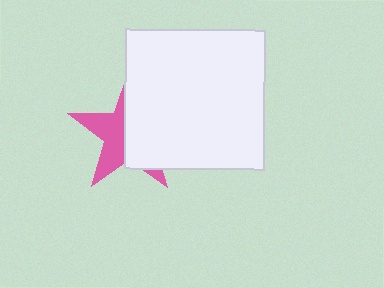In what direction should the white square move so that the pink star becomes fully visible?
The white square should move right. That is the shortest direction to clear the overlap and leave the pink star fully visible.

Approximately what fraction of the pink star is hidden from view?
Roughly 56% of the pink star is hidden behind the white square.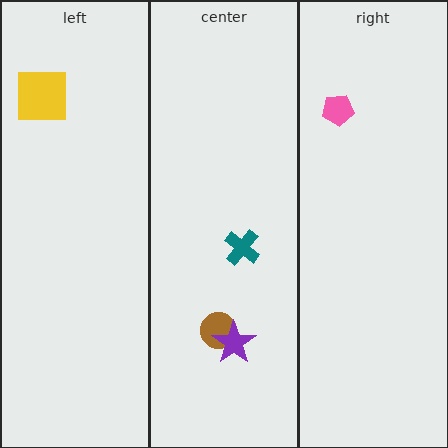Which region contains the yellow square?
The left region.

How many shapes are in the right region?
1.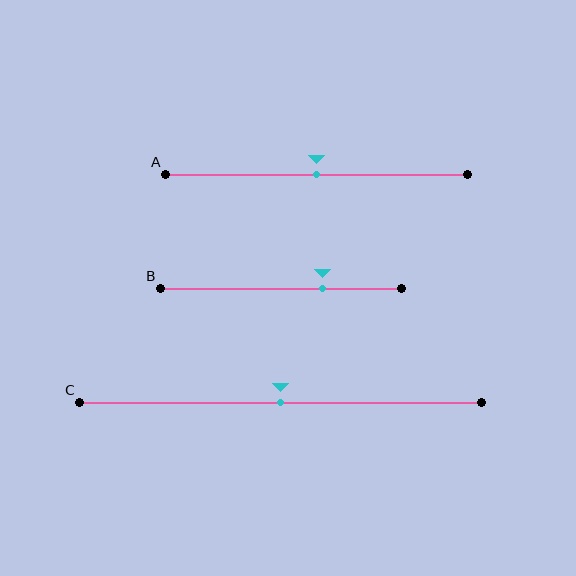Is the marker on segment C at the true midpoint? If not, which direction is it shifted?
Yes, the marker on segment C is at the true midpoint.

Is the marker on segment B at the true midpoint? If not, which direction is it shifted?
No, the marker on segment B is shifted to the right by about 17% of the segment length.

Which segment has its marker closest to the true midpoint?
Segment A has its marker closest to the true midpoint.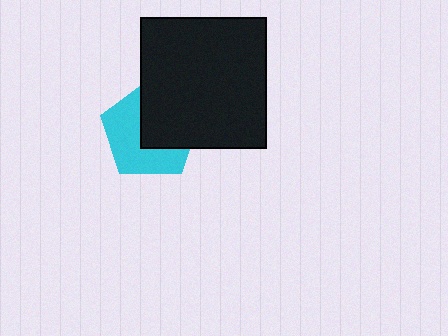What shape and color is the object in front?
The object in front is a black rectangle.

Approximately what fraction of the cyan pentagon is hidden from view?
Roughly 48% of the cyan pentagon is hidden behind the black rectangle.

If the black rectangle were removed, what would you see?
You would see the complete cyan pentagon.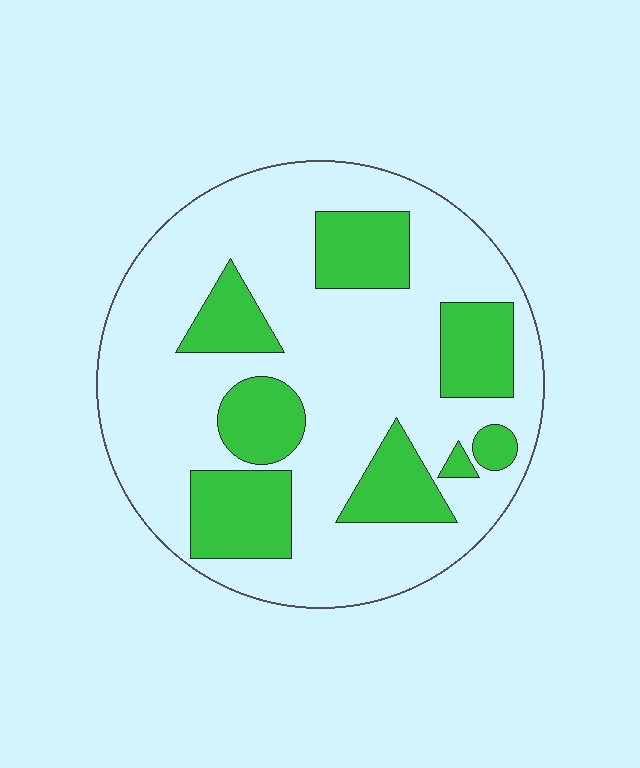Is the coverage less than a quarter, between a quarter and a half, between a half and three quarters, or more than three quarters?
Between a quarter and a half.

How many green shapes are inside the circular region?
8.